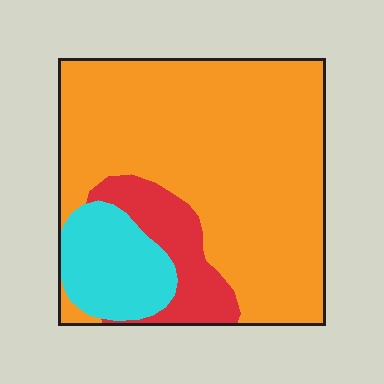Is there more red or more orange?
Orange.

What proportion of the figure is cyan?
Cyan takes up about one sixth (1/6) of the figure.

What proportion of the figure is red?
Red covers about 15% of the figure.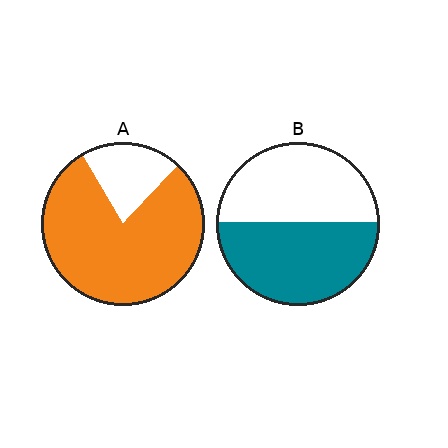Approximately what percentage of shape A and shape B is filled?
A is approximately 80% and B is approximately 50%.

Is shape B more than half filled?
Roughly half.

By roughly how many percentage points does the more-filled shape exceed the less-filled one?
By roughly 30 percentage points (A over B).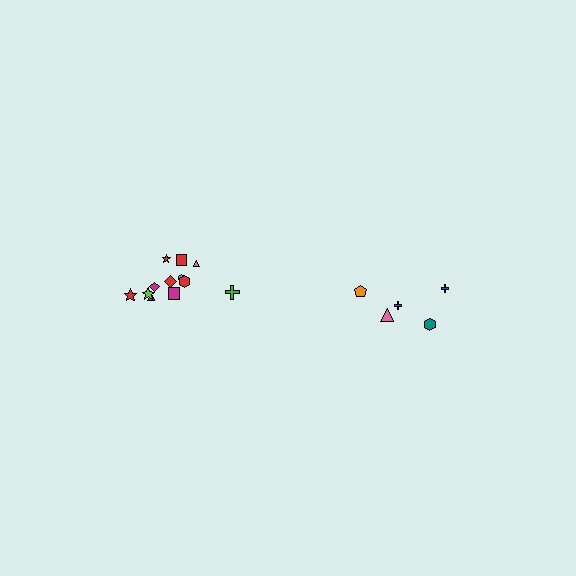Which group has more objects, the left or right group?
The left group.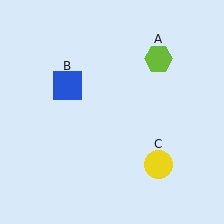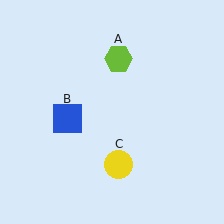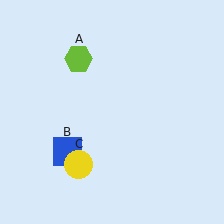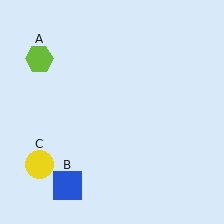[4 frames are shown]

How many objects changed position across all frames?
3 objects changed position: lime hexagon (object A), blue square (object B), yellow circle (object C).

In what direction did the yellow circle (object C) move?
The yellow circle (object C) moved left.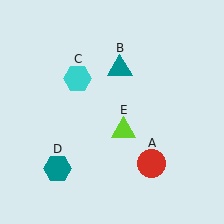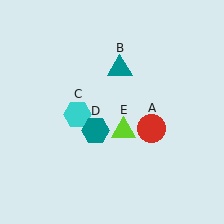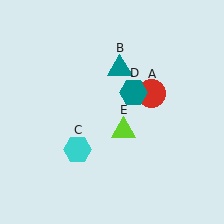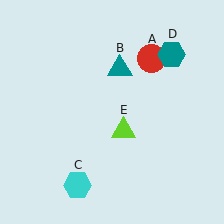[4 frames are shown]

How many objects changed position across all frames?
3 objects changed position: red circle (object A), cyan hexagon (object C), teal hexagon (object D).